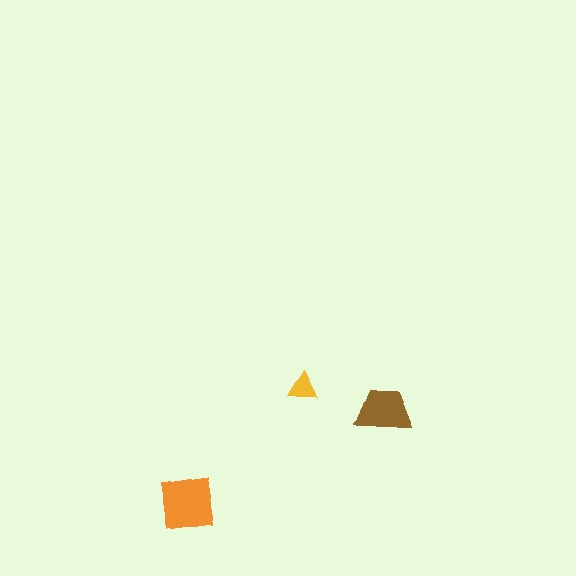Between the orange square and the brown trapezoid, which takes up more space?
The orange square.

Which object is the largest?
The orange square.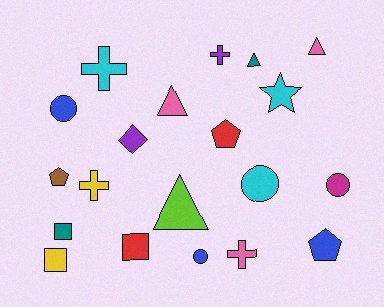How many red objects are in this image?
There are 2 red objects.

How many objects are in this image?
There are 20 objects.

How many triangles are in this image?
There are 4 triangles.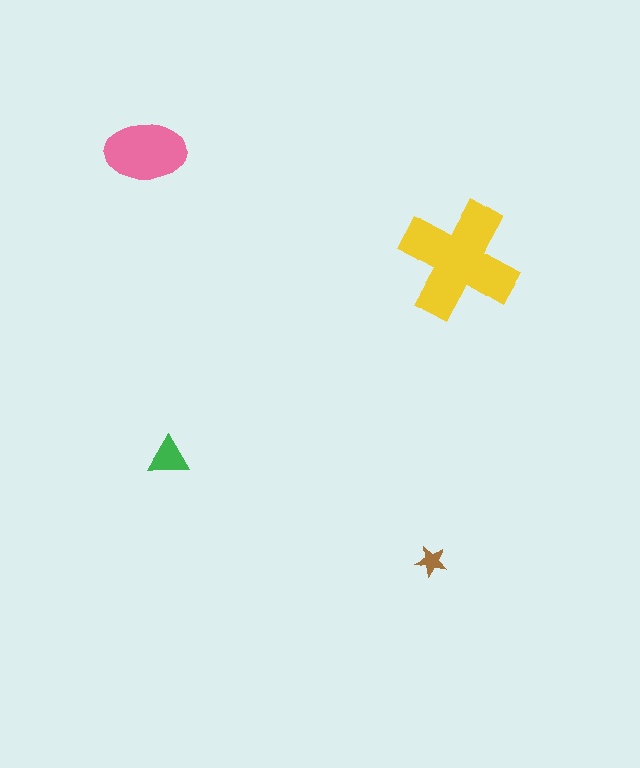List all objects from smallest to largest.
The brown star, the green triangle, the pink ellipse, the yellow cross.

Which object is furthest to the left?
The pink ellipse is leftmost.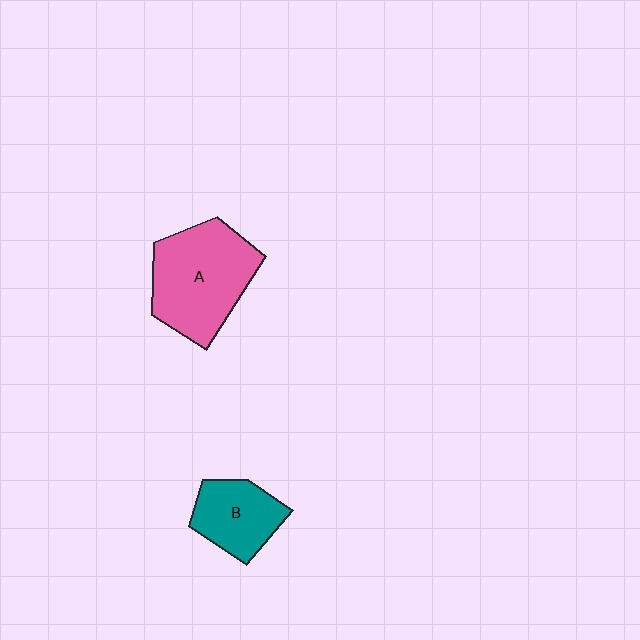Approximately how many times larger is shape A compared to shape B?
Approximately 1.7 times.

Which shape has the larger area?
Shape A (pink).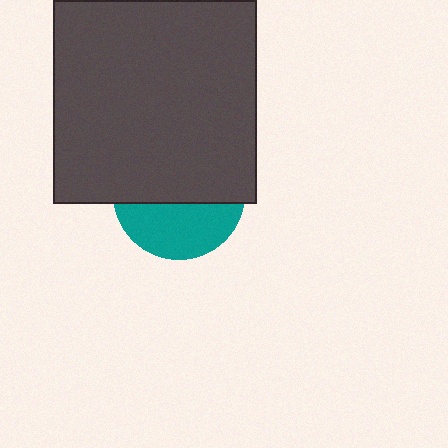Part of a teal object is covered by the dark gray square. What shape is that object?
It is a circle.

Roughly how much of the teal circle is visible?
A small part of it is visible (roughly 41%).